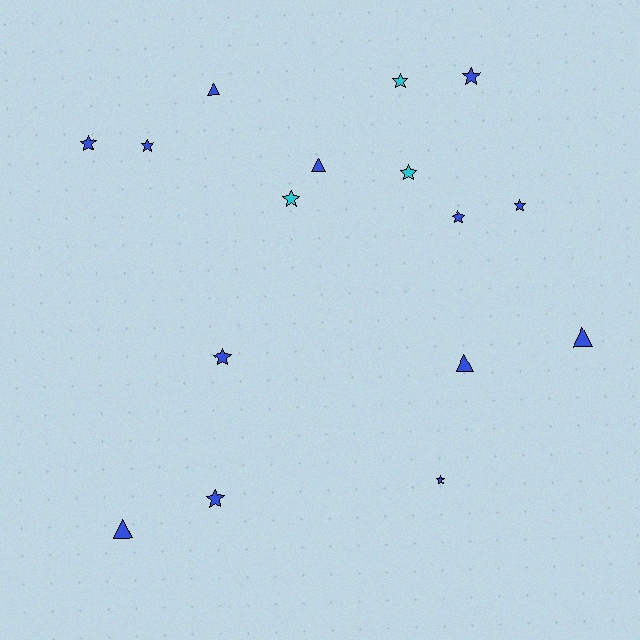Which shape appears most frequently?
Star, with 11 objects.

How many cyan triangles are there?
There are no cyan triangles.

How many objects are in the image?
There are 16 objects.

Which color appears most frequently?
Blue, with 13 objects.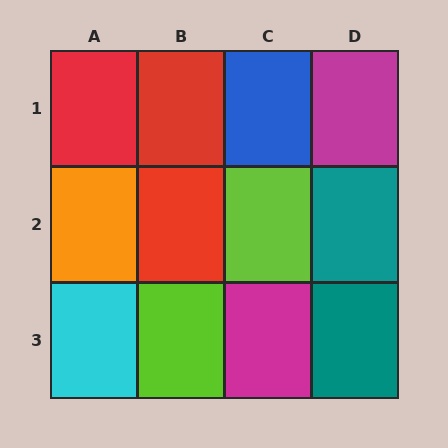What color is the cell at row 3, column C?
Magenta.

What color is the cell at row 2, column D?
Teal.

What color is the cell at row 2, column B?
Red.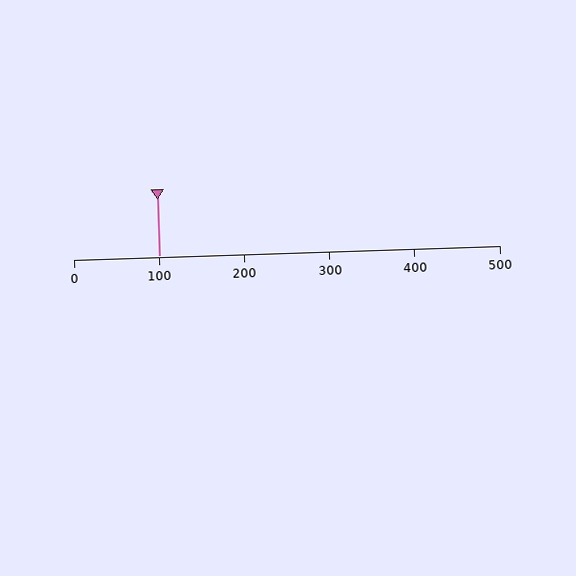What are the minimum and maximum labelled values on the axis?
The axis runs from 0 to 500.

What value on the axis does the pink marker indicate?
The marker indicates approximately 100.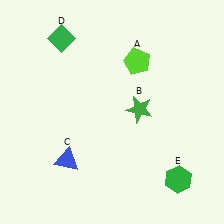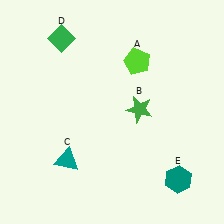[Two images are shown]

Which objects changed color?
C changed from blue to teal. E changed from green to teal.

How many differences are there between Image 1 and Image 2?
There are 2 differences between the two images.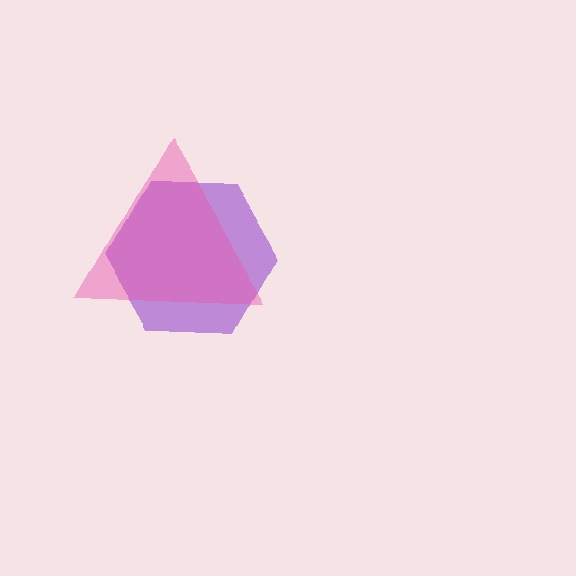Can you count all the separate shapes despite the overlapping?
Yes, there are 2 separate shapes.